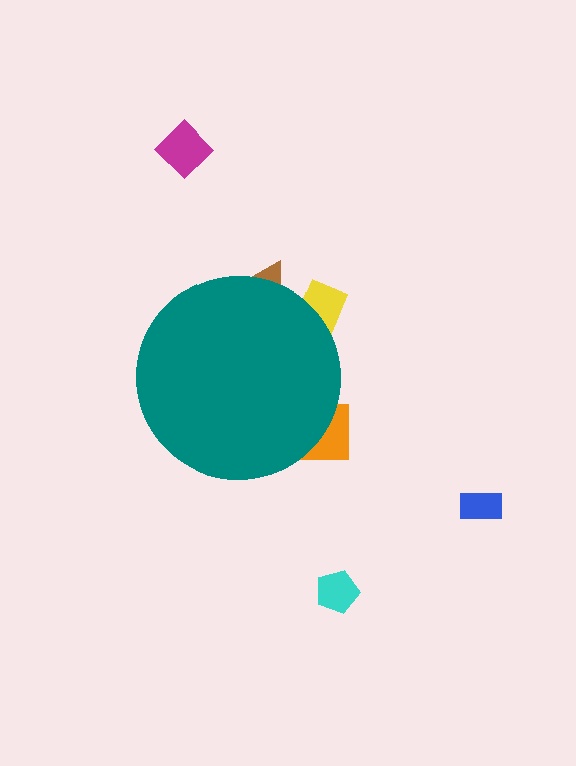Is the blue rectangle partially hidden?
No, the blue rectangle is fully visible.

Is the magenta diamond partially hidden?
No, the magenta diamond is fully visible.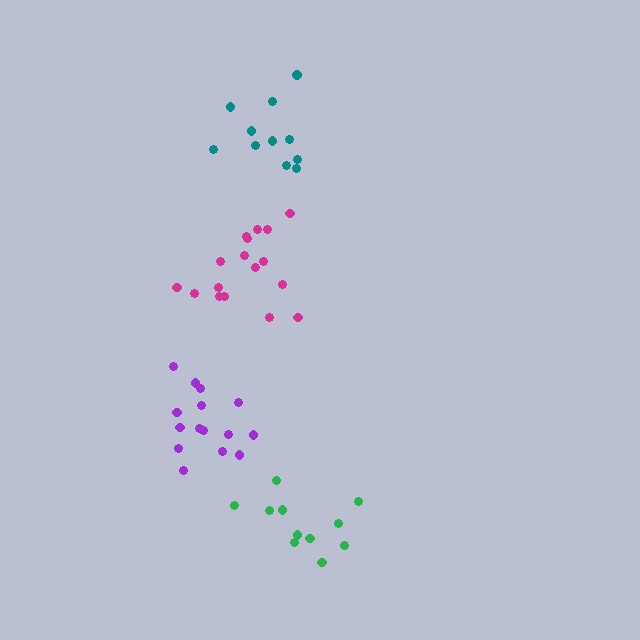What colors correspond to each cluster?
The clusters are colored: magenta, purple, green, teal.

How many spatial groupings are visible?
There are 4 spatial groupings.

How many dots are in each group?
Group 1: 17 dots, Group 2: 15 dots, Group 3: 11 dots, Group 4: 11 dots (54 total).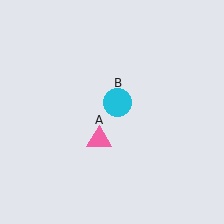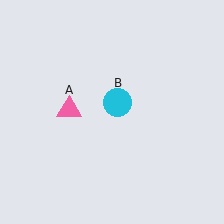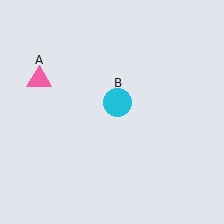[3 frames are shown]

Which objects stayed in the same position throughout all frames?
Cyan circle (object B) remained stationary.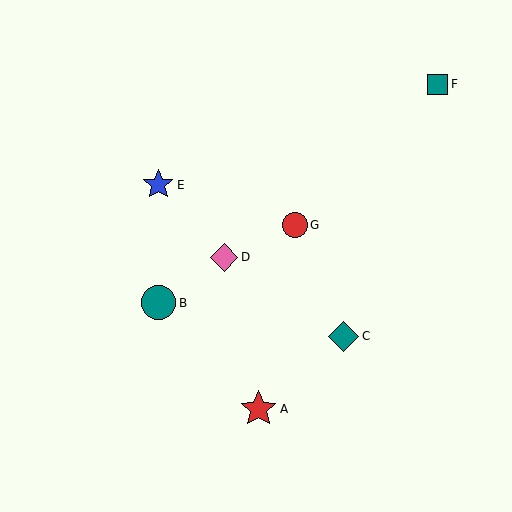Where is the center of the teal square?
The center of the teal square is at (438, 84).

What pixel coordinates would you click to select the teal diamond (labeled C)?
Click at (344, 336) to select the teal diamond C.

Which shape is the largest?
The red star (labeled A) is the largest.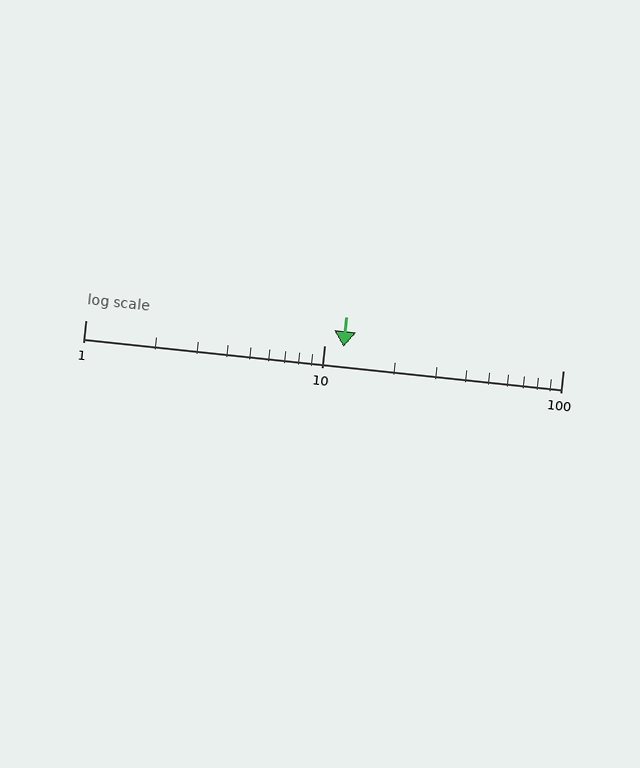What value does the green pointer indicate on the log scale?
The pointer indicates approximately 12.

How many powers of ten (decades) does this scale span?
The scale spans 2 decades, from 1 to 100.